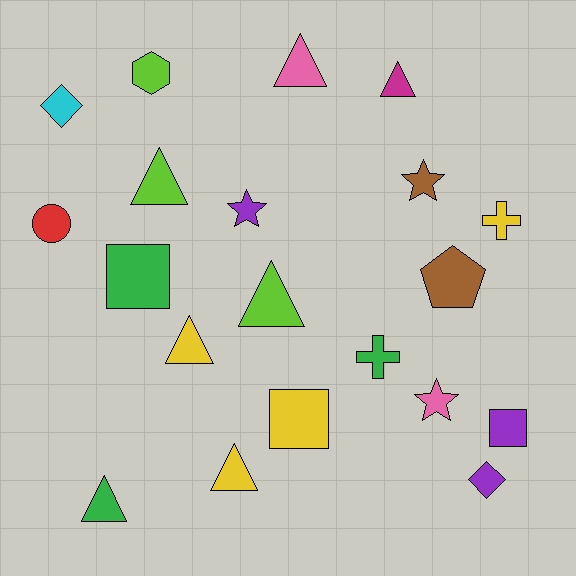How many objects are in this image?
There are 20 objects.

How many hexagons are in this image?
There is 1 hexagon.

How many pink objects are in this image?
There are 2 pink objects.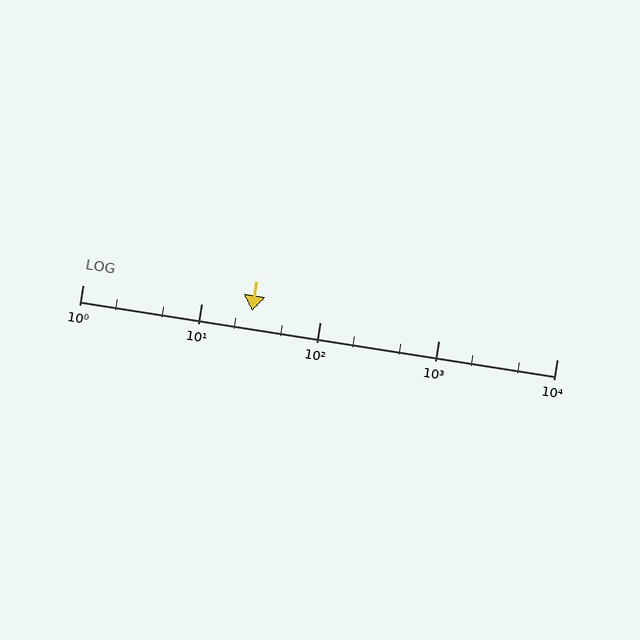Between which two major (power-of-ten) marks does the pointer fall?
The pointer is between 10 and 100.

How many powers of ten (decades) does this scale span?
The scale spans 4 decades, from 1 to 10000.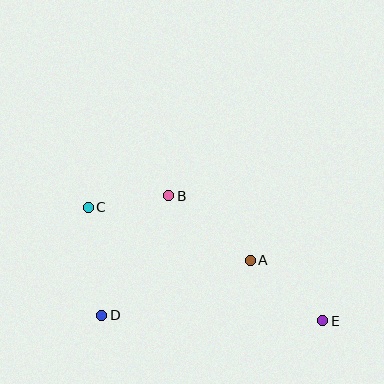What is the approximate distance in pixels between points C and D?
The distance between C and D is approximately 109 pixels.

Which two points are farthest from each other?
Points C and E are farthest from each other.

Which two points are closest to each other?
Points B and C are closest to each other.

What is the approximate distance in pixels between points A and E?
The distance between A and E is approximately 95 pixels.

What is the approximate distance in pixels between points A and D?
The distance between A and D is approximately 158 pixels.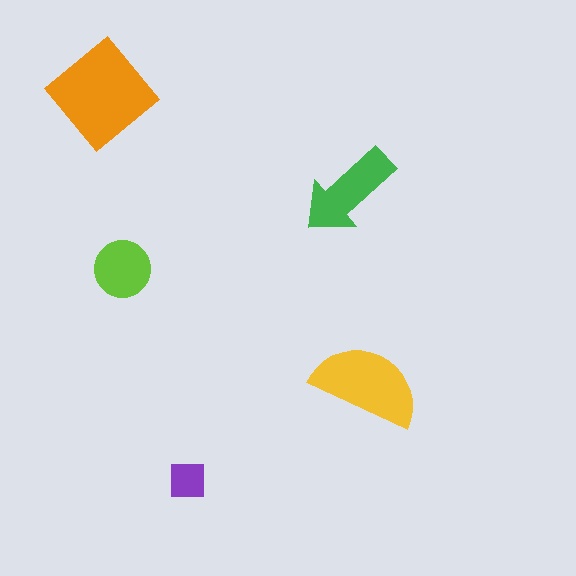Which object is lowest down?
The purple square is bottommost.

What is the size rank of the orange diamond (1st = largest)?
1st.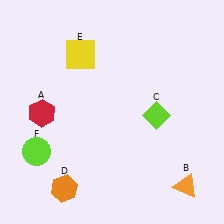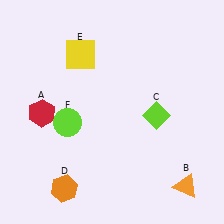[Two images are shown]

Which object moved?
The lime circle (F) moved right.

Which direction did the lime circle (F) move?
The lime circle (F) moved right.